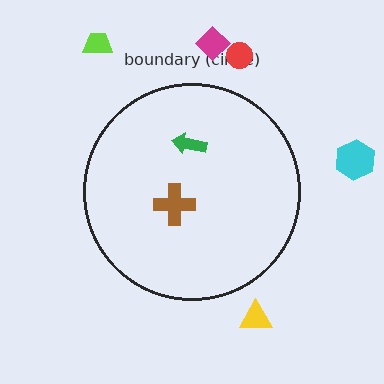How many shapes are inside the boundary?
2 inside, 5 outside.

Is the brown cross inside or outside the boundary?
Inside.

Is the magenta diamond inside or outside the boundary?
Outside.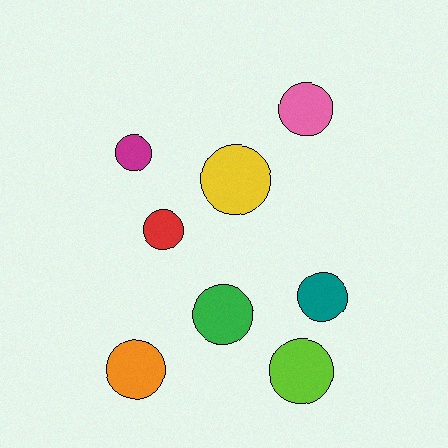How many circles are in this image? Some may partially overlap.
There are 8 circles.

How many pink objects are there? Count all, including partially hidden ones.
There is 1 pink object.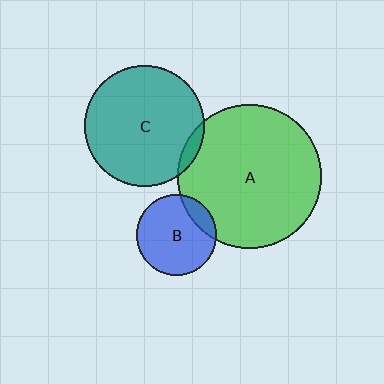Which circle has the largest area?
Circle A (green).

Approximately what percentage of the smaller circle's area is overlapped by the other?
Approximately 5%.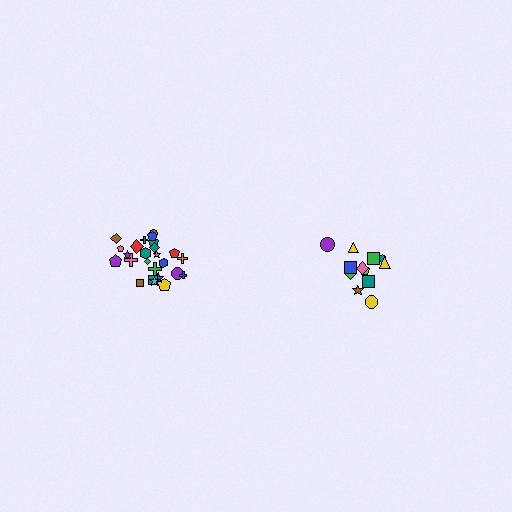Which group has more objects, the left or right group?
The left group.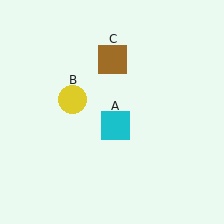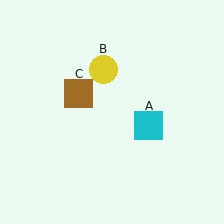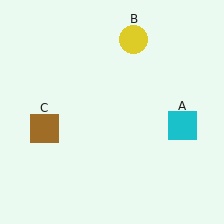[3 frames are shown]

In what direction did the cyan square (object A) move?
The cyan square (object A) moved right.